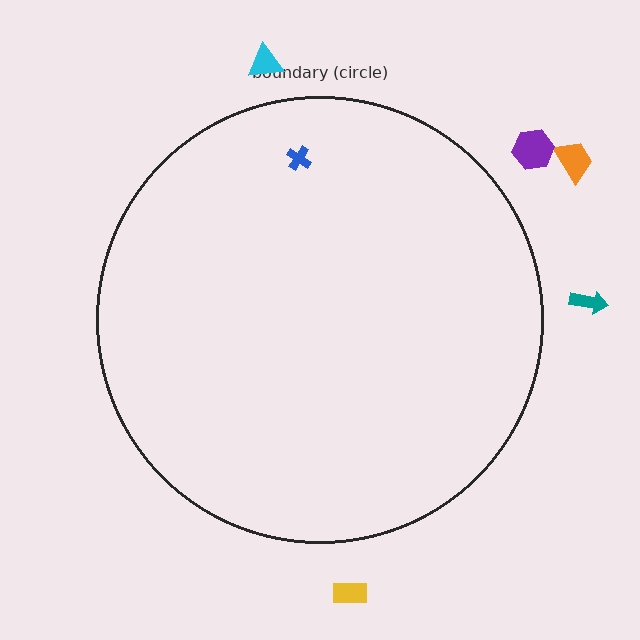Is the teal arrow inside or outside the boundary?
Outside.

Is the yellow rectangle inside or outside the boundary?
Outside.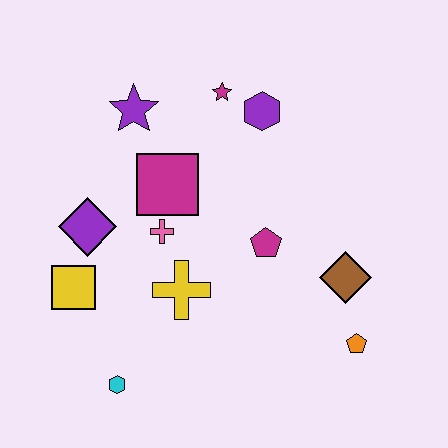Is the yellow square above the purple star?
No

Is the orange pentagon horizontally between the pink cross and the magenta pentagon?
No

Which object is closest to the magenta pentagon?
The brown diamond is closest to the magenta pentagon.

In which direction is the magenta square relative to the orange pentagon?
The magenta square is to the left of the orange pentagon.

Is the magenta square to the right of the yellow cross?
No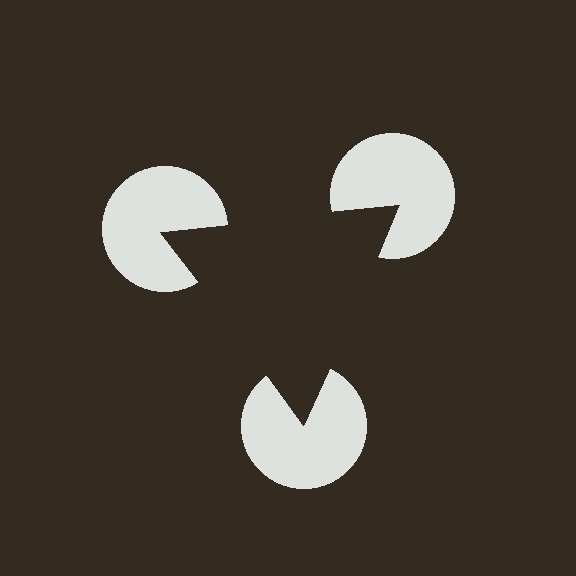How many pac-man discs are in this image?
There are 3 — one at each vertex of the illusory triangle.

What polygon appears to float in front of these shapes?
An illusory triangle — its edges are inferred from the aligned wedge cuts in the pac-man discs, not physically drawn.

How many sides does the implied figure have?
3 sides.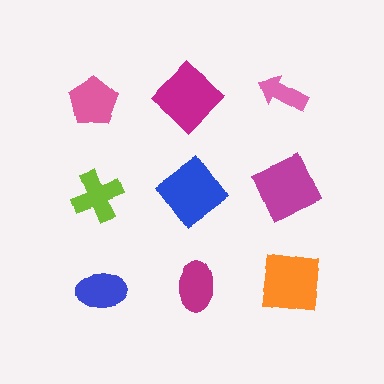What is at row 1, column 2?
A magenta diamond.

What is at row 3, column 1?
A blue ellipse.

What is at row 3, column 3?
An orange square.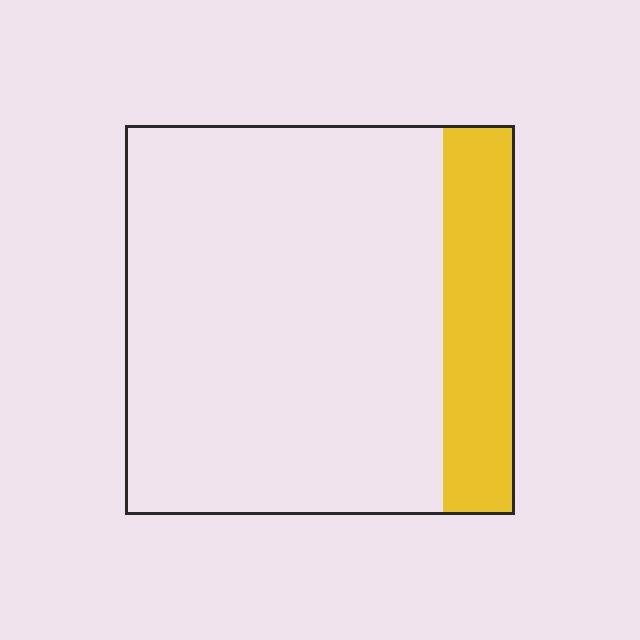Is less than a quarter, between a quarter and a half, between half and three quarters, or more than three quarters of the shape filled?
Less than a quarter.